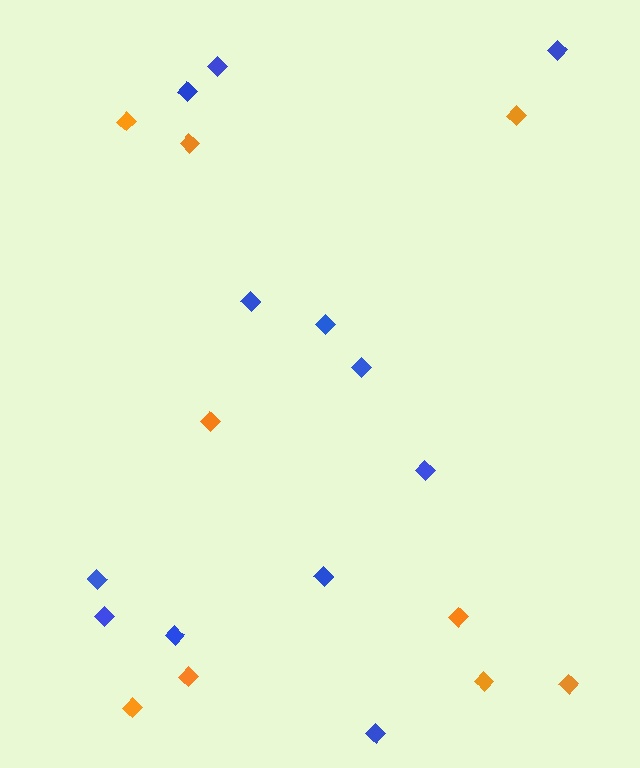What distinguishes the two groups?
There are 2 groups: one group of orange diamonds (9) and one group of blue diamonds (12).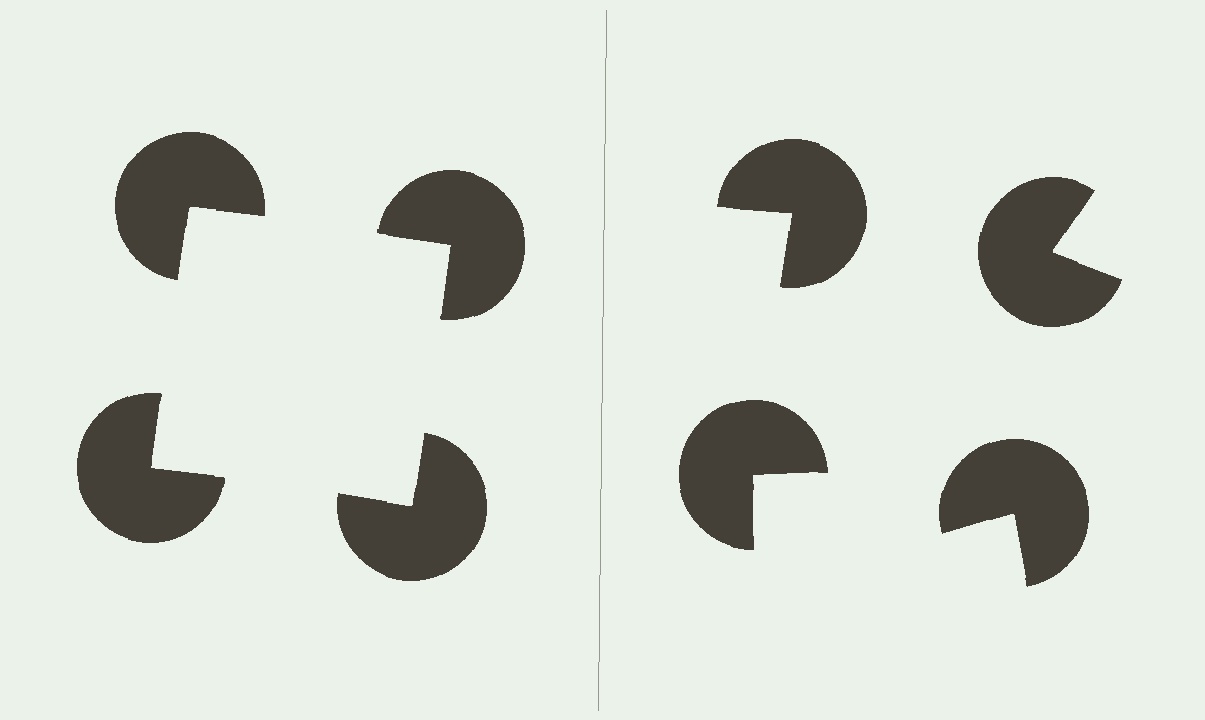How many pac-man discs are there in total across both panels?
8 — 4 on each side.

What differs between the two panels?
The pac-man discs are positioned identically on both sides; only the wedge orientations differ. On the left they align to a square; on the right they are misaligned.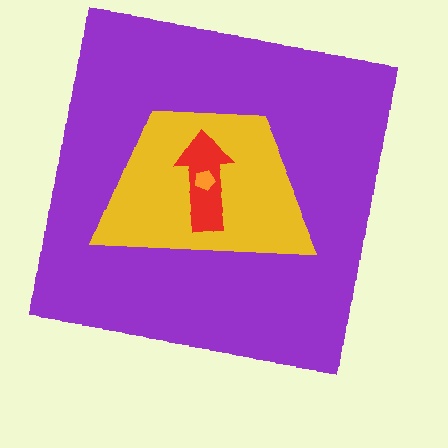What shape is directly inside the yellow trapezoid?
The red arrow.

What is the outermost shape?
The purple square.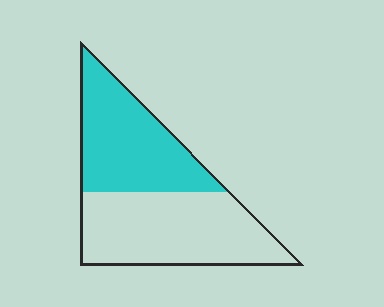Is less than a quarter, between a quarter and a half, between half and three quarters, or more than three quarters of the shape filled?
Between a quarter and a half.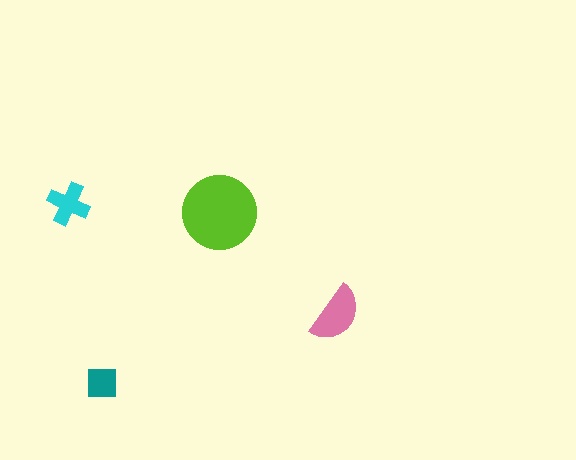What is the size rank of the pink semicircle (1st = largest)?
2nd.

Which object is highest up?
The cyan cross is topmost.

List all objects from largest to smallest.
The lime circle, the pink semicircle, the cyan cross, the teal square.